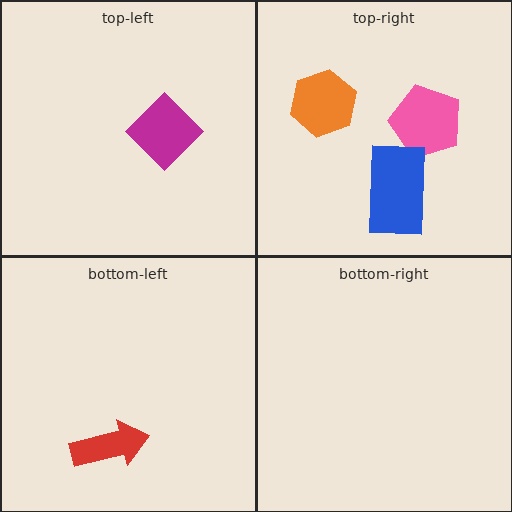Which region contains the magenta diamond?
The top-left region.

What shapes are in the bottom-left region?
The red arrow.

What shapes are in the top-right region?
The pink pentagon, the blue rectangle, the orange hexagon.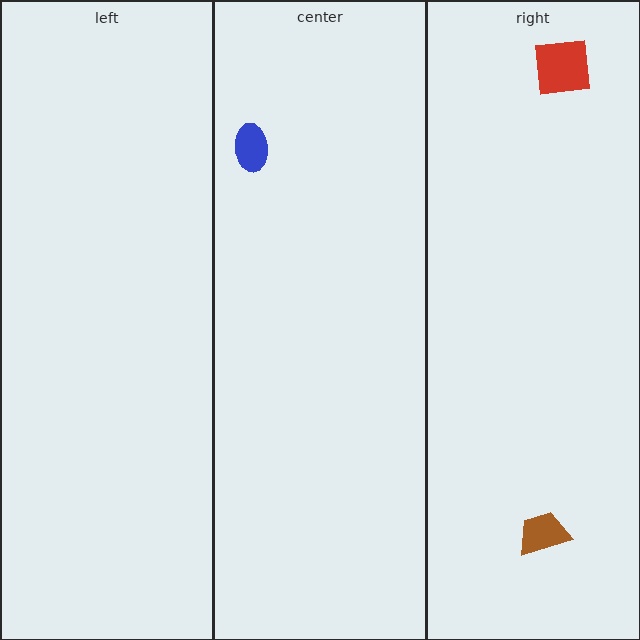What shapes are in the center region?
The blue ellipse.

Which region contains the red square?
The right region.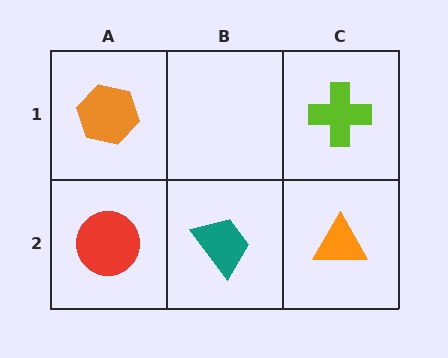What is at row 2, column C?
An orange triangle.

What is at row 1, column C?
A lime cross.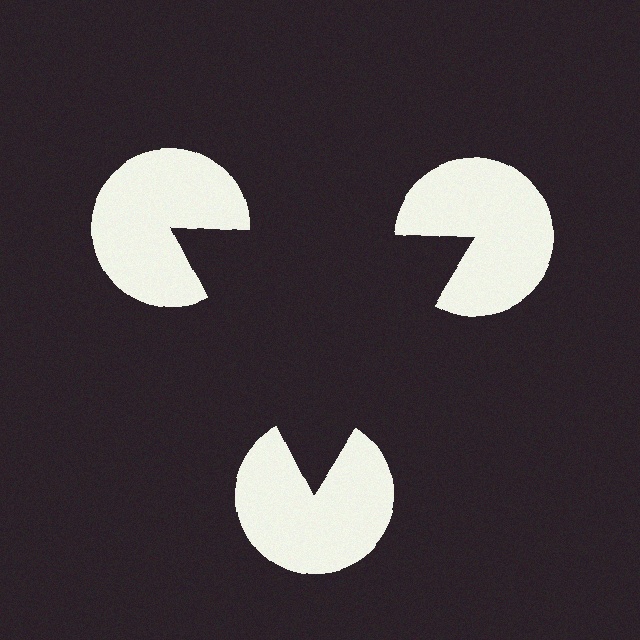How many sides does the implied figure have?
3 sides.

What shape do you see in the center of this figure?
An illusory triangle — its edges are inferred from the aligned wedge cuts in the pac-man discs, not physically drawn.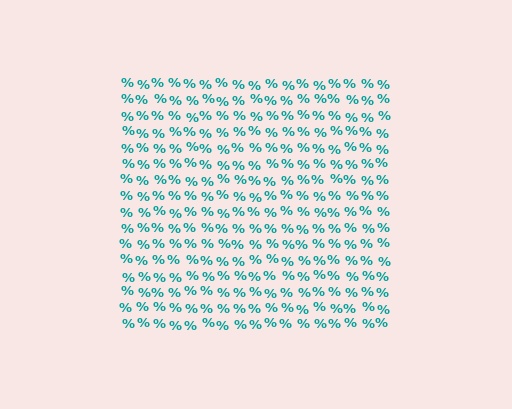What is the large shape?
The large shape is a square.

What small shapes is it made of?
It is made of small percent signs.